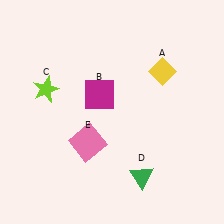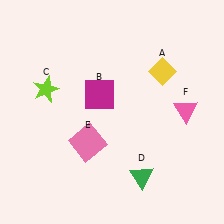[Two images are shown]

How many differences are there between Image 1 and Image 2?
There is 1 difference between the two images.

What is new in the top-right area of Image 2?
A pink triangle (F) was added in the top-right area of Image 2.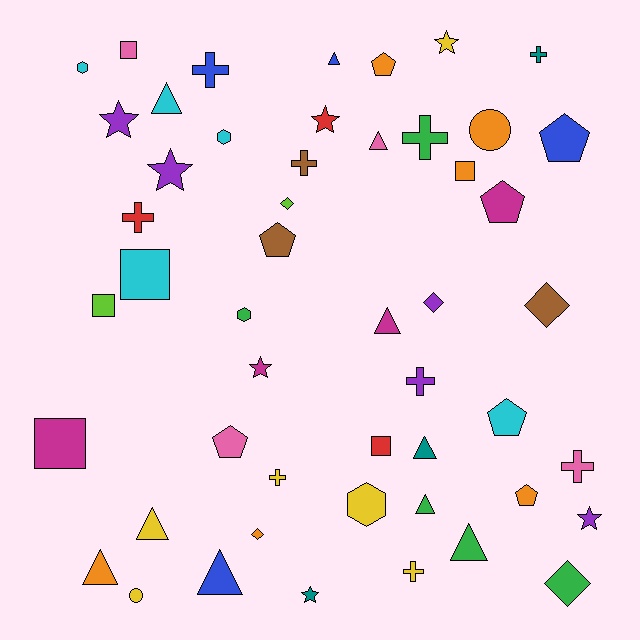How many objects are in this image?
There are 50 objects.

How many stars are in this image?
There are 7 stars.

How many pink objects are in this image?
There are 4 pink objects.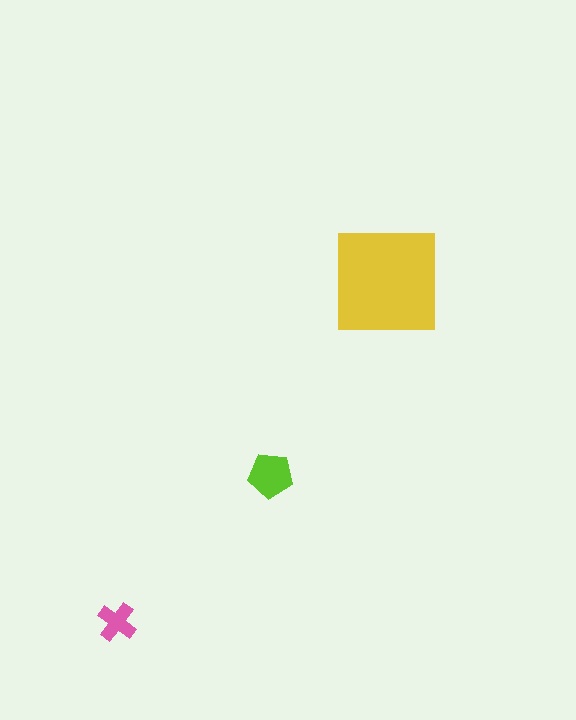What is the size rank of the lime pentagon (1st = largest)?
2nd.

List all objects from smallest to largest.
The pink cross, the lime pentagon, the yellow square.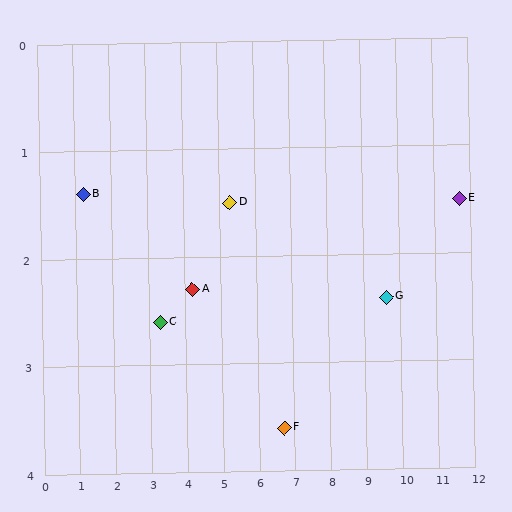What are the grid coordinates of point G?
Point G is at approximately (9.6, 2.4).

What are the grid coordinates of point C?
Point C is at approximately (3.3, 2.6).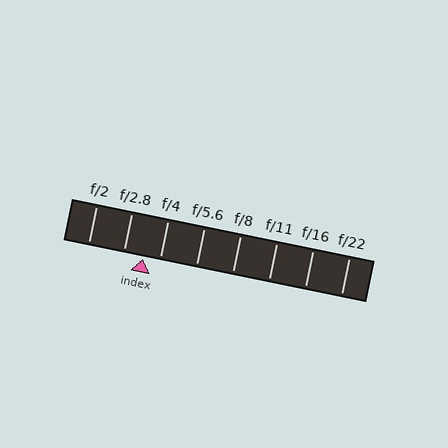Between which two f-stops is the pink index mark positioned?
The index mark is between f/2.8 and f/4.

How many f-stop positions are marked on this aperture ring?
There are 8 f-stop positions marked.